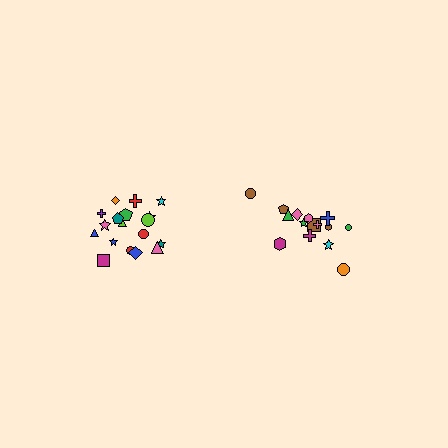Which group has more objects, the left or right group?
The left group.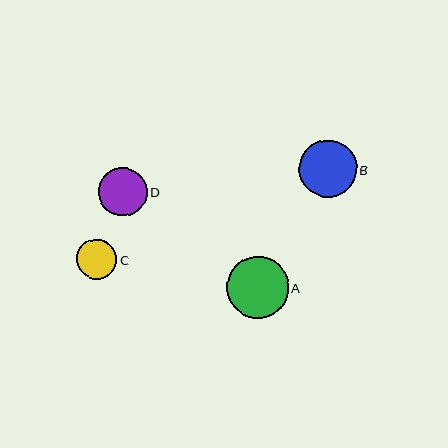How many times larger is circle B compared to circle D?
Circle B is approximately 1.2 times the size of circle D.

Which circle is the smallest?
Circle C is the smallest with a size of approximately 40 pixels.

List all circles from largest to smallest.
From largest to smallest: A, B, D, C.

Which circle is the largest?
Circle A is the largest with a size of approximately 62 pixels.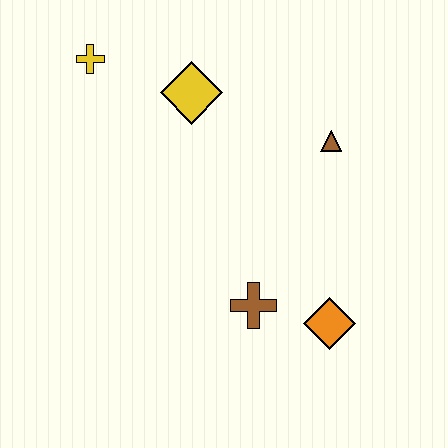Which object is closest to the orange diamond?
The brown cross is closest to the orange diamond.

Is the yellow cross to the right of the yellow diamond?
No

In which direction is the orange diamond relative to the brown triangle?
The orange diamond is below the brown triangle.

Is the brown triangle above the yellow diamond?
No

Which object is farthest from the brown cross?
The yellow cross is farthest from the brown cross.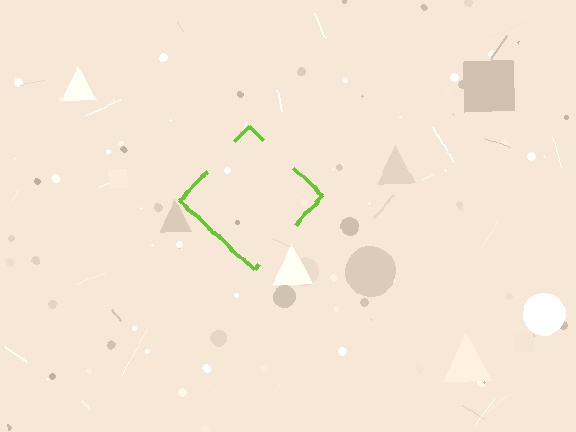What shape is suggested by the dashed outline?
The dashed outline suggests a diamond.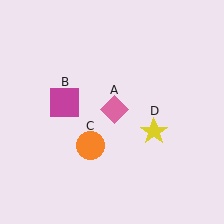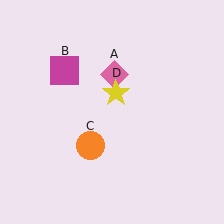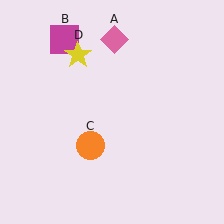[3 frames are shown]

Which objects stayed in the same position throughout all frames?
Orange circle (object C) remained stationary.